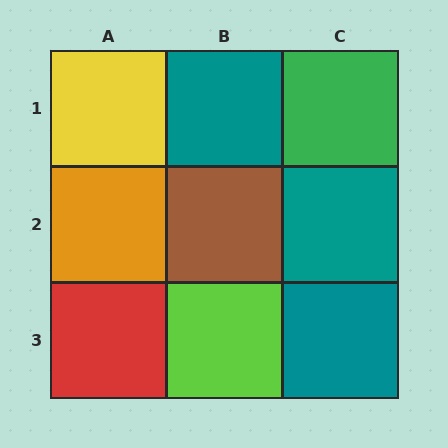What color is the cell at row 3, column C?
Teal.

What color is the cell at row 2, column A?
Orange.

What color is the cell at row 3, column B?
Lime.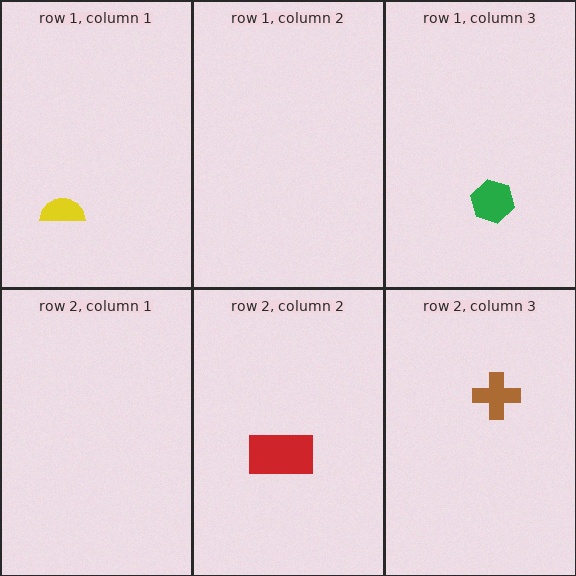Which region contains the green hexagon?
The row 1, column 3 region.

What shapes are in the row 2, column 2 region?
The red rectangle.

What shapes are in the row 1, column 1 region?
The yellow semicircle.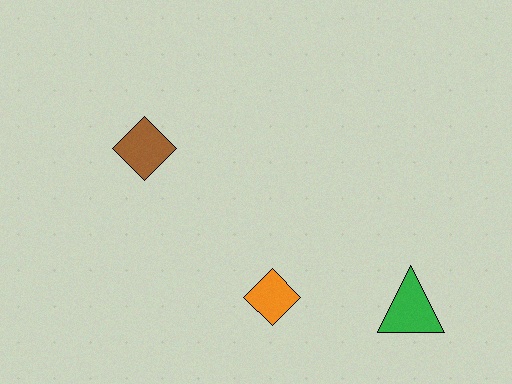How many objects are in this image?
There are 3 objects.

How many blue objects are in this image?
There are no blue objects.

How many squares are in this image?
There are no squares.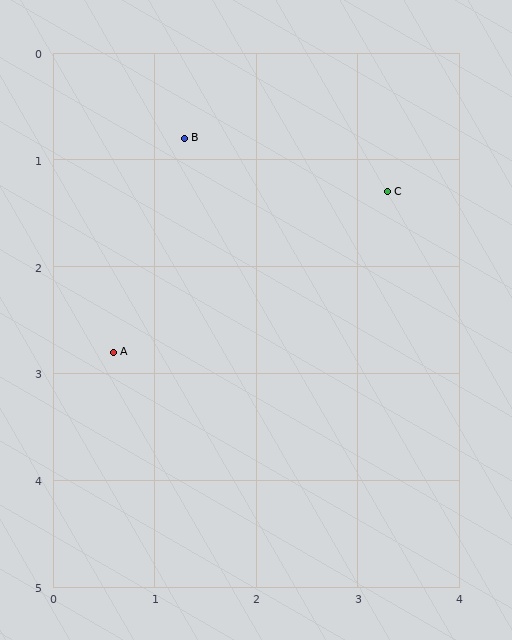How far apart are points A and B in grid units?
Points A and B are about 2.1 grid units apart.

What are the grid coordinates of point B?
Point B is at approximately (1.3, 0.8).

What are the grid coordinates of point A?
Point A is at approximately (0.6, 2.8).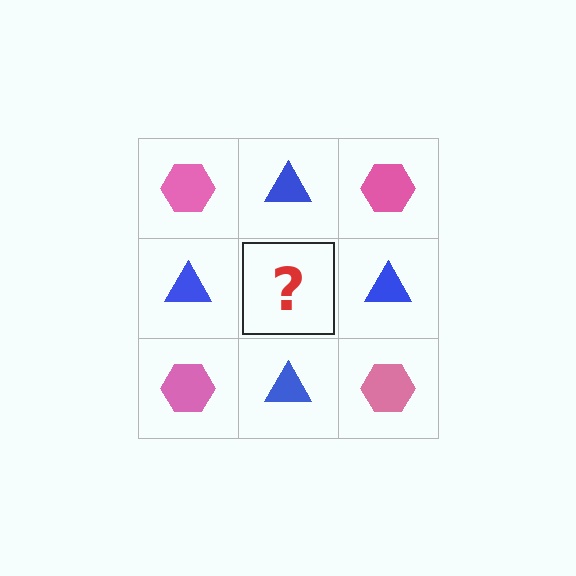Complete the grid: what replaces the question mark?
The question mark should be replaced with a pink hexagon.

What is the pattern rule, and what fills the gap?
The rule is that it alternates pink hexagon and blue triangle in a checkerboard pattern. The gap should be filled with a pink hexagon.